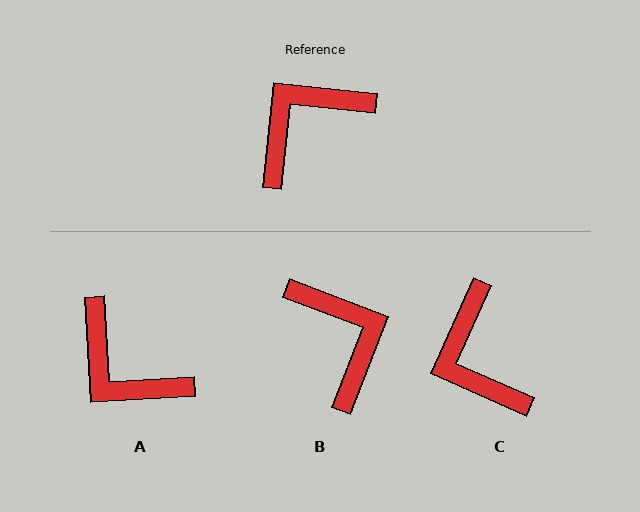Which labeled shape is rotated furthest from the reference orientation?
B, about 105 degrees away.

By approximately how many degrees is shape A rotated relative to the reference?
Approximately 99 degrees counter-clockwise.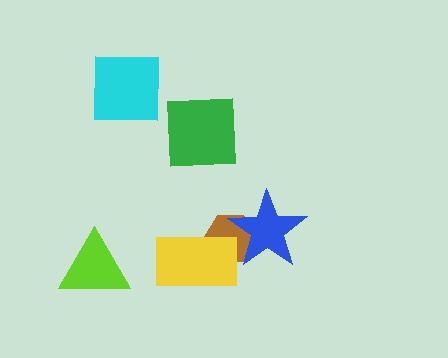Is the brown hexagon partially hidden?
Yes, it is partially covered by another shape.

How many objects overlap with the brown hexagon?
2 objects overlap with the brown hexagon.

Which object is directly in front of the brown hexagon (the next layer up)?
The blue star is directly in front of the brown hexagon.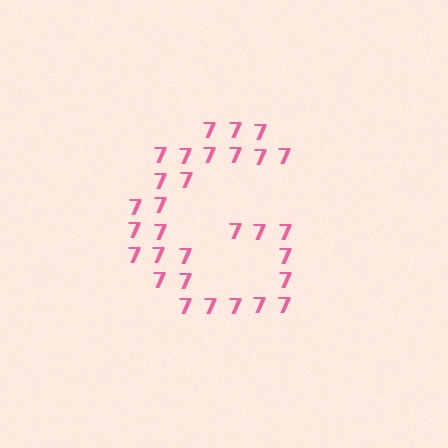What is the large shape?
The large shape is the letter G.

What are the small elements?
The small elements are digit 7's.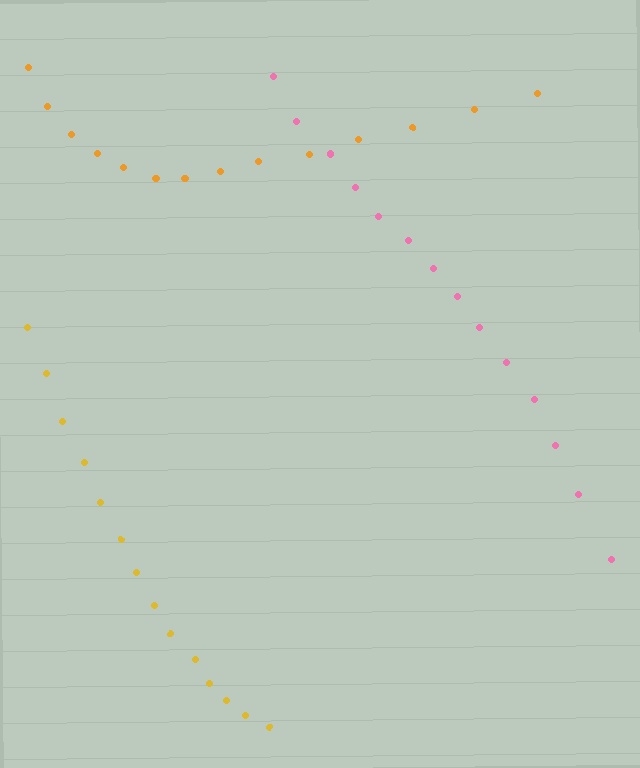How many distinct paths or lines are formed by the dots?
There are 3 distinct paths.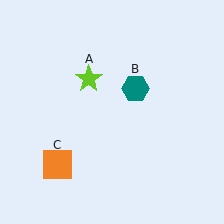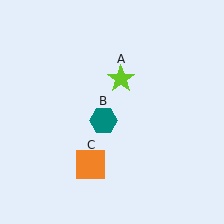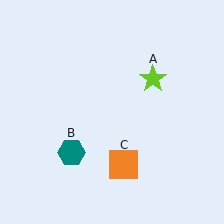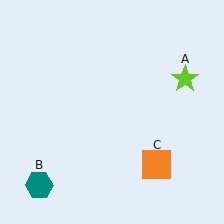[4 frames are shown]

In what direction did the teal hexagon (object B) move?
The teal hexagon (object B) moved down and to the left.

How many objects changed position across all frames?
3 objects changed position: lime star (object A), teal hexagon (object B), orange square (object C).